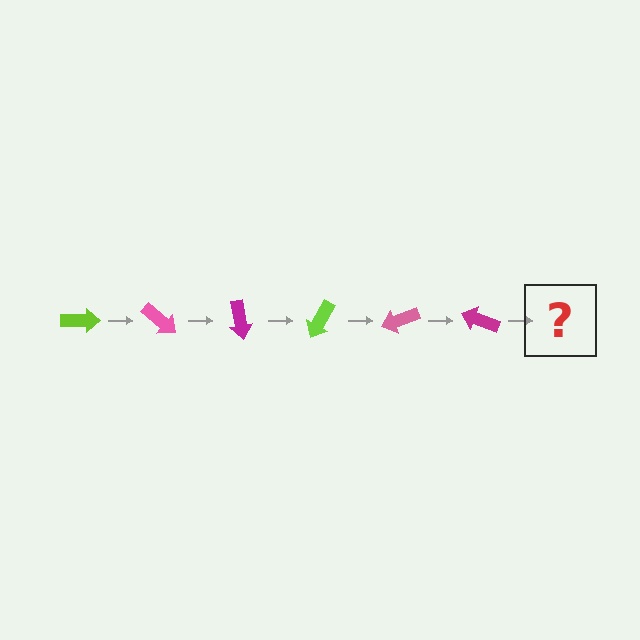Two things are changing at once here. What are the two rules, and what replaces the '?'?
The two rules are that it rotates 40 degrees each step and the color cycles through lime, pink, and magenta. The '?' should be a lime arrow, rotated 240 degrees from the start.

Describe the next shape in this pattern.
It should be a lime arrow, rotated 240 degrees from the start.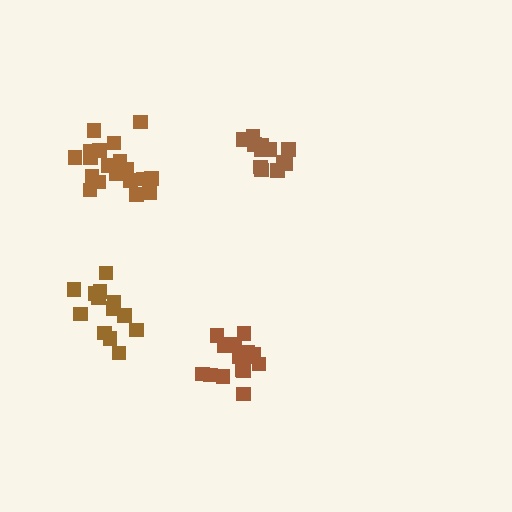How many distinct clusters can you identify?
There are 4 distinct clusters.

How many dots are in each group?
Group 1: 13 dots, Group 2: 18 dots, Group 3: 13 dots, Group 4: 19 dots (63 total).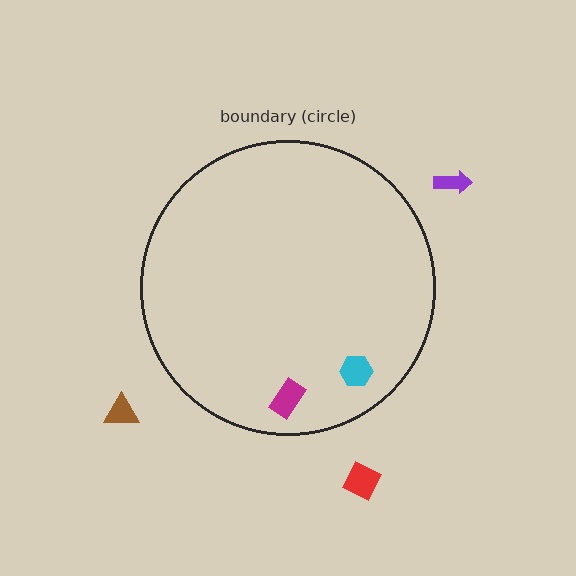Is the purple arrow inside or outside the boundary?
Outside.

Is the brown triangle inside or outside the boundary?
Outside.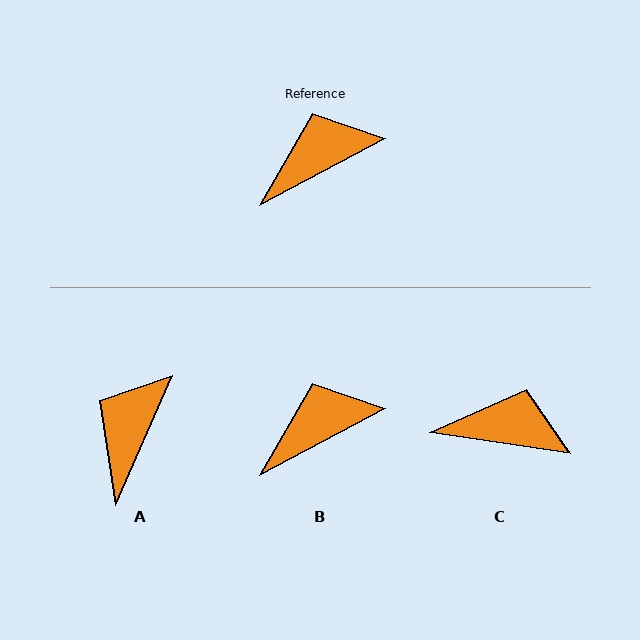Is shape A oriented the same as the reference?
No, it is off by about 38 degrees.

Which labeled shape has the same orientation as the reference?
B.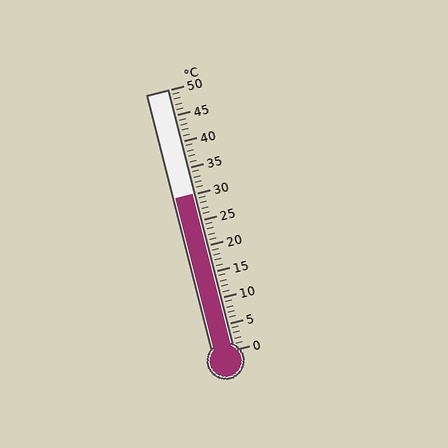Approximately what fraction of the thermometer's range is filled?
The thermometer is filled to approximately 60% of its range.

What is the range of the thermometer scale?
The thermometer scale ranges from 0°C to 50°C.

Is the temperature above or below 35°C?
The temperature is below 35°C.